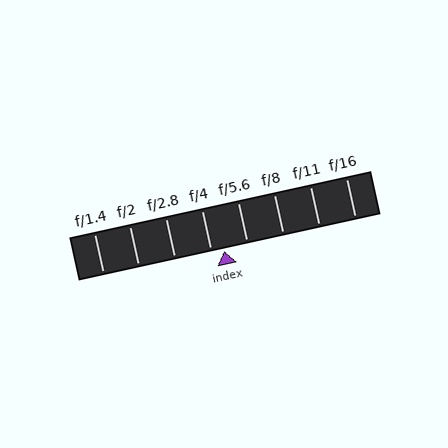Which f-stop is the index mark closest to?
The index mark is closest to f/4.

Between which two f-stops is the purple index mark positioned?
The index mark is between f/4 and f/5.6.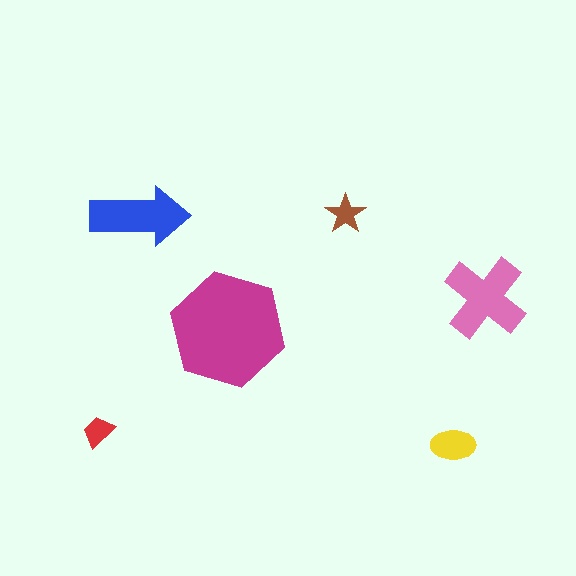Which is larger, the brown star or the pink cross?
The pink cross.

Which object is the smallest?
The red trapezoid.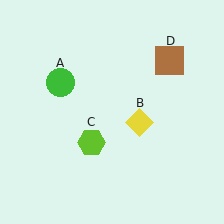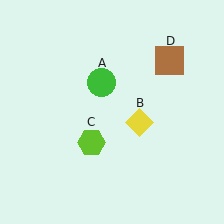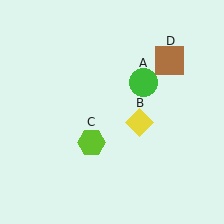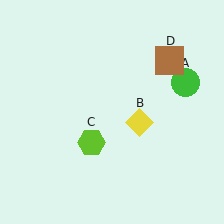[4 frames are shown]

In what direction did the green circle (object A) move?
The green circle (object A) moved right.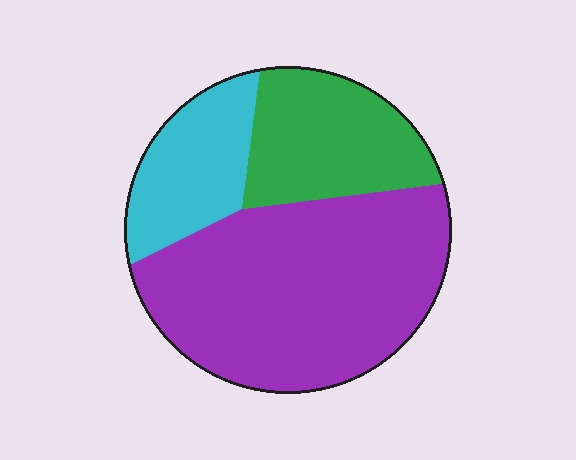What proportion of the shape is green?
Green takes up between a sixth and a third of the shape.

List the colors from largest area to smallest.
From largest to smallest: purple, green, cyan.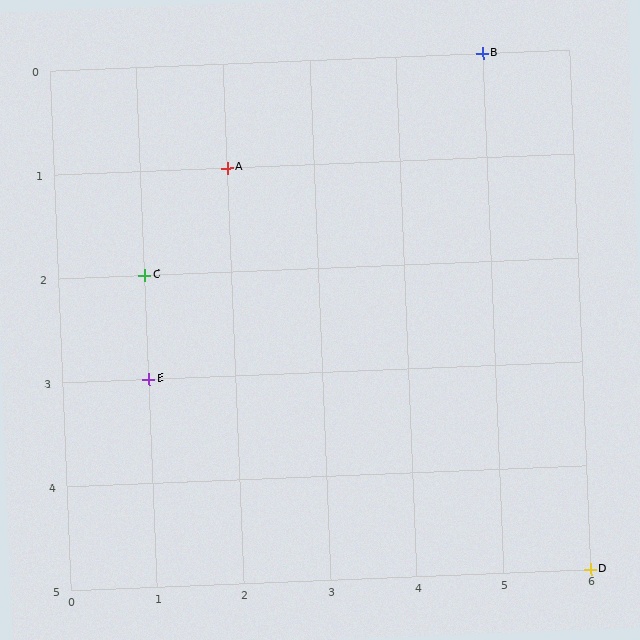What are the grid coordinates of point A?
Point A is at grid coordinates (2, 1).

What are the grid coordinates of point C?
Point C is at grid coordinates (1, 2).